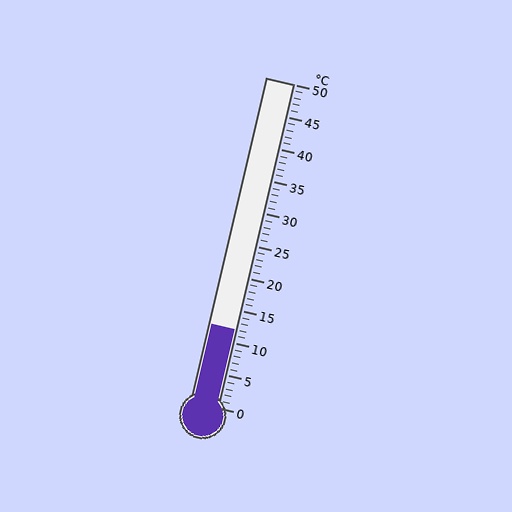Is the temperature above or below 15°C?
The temperature is below 15°C.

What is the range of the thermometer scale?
The thermometer scale ranges from 0°C to 50°C.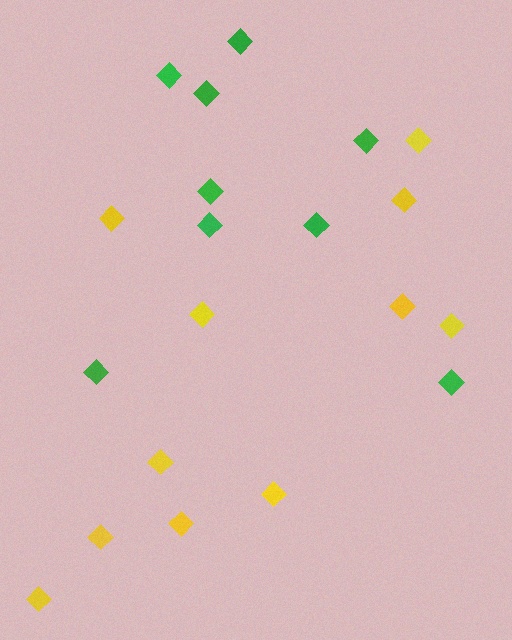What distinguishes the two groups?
There are 2 groups: one group of yellow diamonds (11) and one group of green diamonds (9).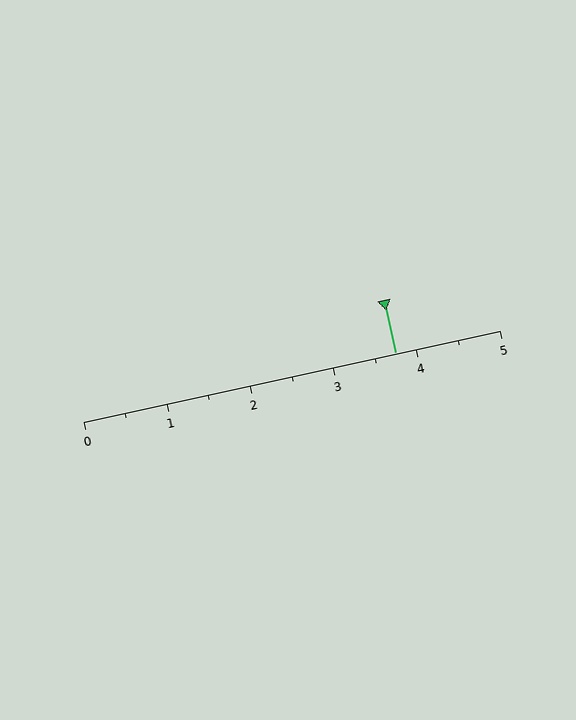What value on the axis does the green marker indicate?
The marker indicates approximately 3.8.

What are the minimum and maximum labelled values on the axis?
The axis runs from 0 to 5.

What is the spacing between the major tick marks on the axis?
The major ticks are spaced 1 apart.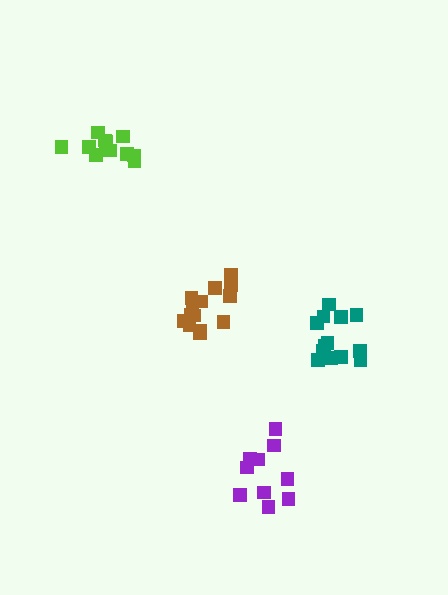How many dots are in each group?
Group 1: 14 dots, Group 2: 10 dots, Group 3: 14 dots, Group 4: 11 dots (49 total).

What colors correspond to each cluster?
The clusters are colored: brown, purple, teal, lime.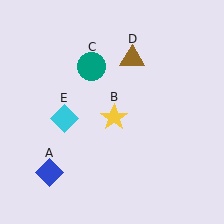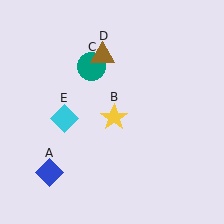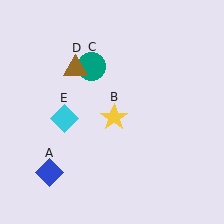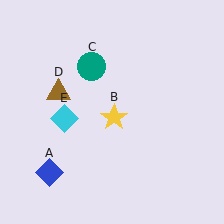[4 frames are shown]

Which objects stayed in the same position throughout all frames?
Blue diamond (object A) and yellow star (object B) and teal circle (object C) and cyan diamond (object E) remained stationary.